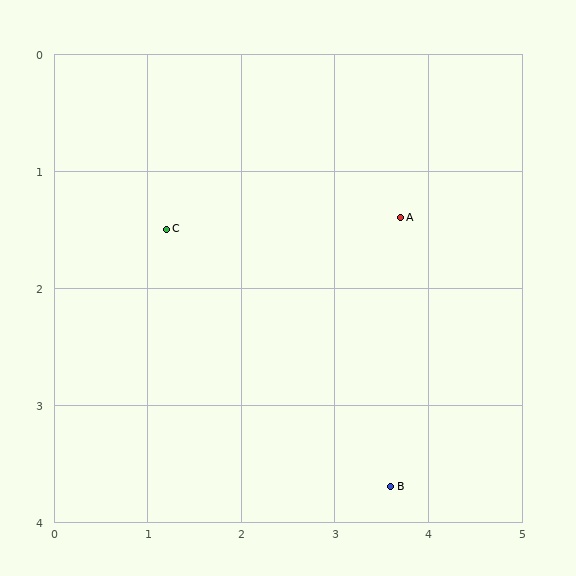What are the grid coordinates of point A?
Point A is at approximately (3.7, 1.4).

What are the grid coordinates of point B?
Point B is at approximately (3.6, 3.7).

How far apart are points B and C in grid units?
Points B and C are about 3.3 grid units apart.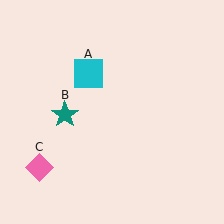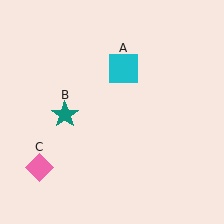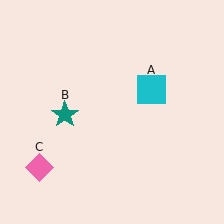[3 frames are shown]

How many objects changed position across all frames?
1 object changed position: cyan square (object A).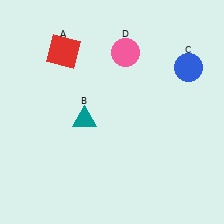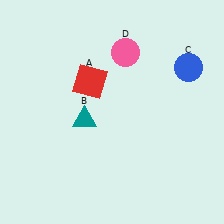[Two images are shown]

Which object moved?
The red square (A) moved down.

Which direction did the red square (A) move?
The red square (A) moved down.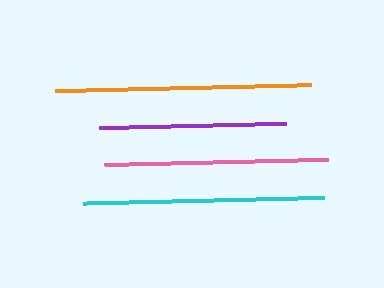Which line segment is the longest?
The orange line is the longest at approximately 256 pixels.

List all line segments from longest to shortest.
From longest to shortest: orange, cyan, pink, purple.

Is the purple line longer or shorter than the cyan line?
The cyan line is longer than the purple line.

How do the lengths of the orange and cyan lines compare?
The orange and cyan lines are approximately the same length.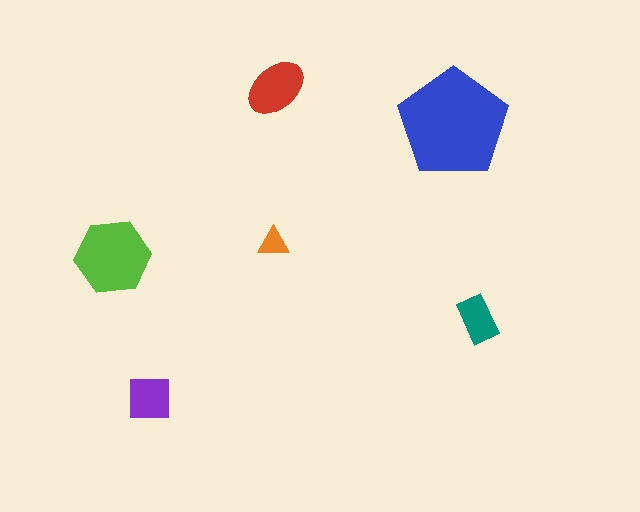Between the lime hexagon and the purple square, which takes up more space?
The lime hexagon.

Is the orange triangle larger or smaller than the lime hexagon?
Smaller.